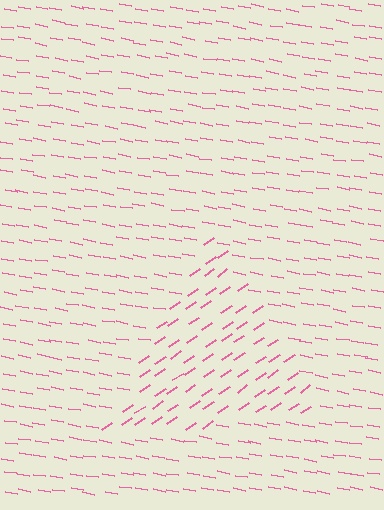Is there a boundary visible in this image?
Yes, there is a texture boundary formed by a change in line orientation.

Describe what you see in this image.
The image is filled with small pink line segments. A triangle region in the image has lines oriented differently from the surrounding lines, creating a visible texture boundary.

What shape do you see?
I see a triangle.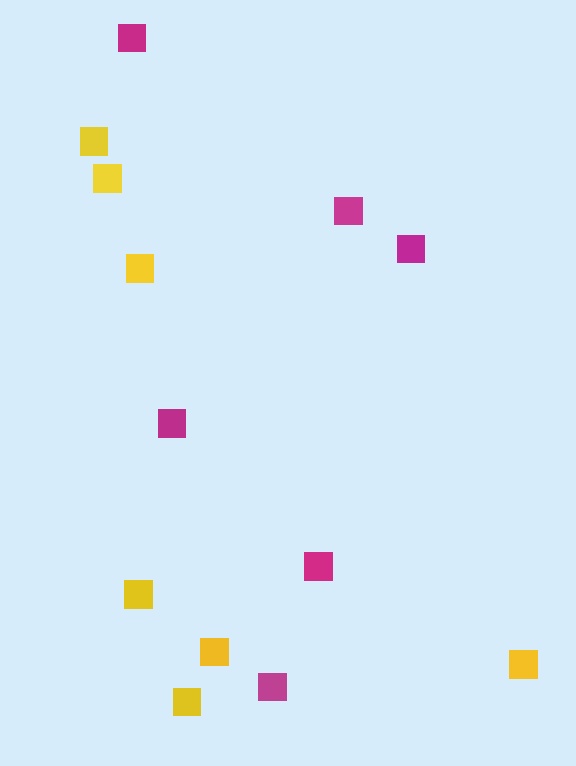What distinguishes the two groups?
There are 2 groups: one group of magenta squares (6) and one group of yellow squares (7).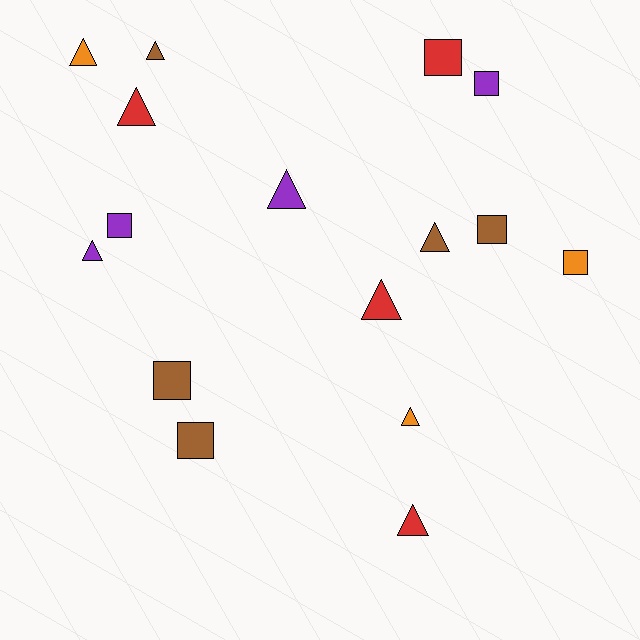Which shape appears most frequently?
Triangle, with 9 objects.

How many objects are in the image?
There are 16 objects.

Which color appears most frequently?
Brown, with 5 objects.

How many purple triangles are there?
There are 2 purple triangles.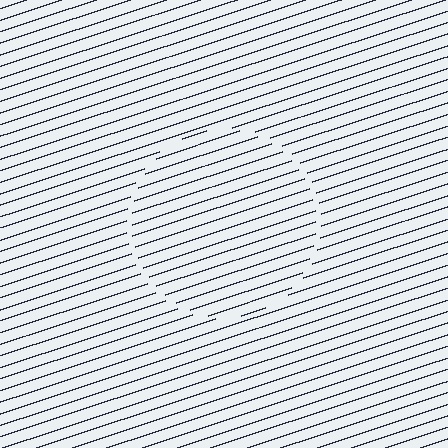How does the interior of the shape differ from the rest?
The interior of the shape contains the same grating, shifted by half a period — the contour is defined by the phase discontinuity where line-ends from the inner and outer gratings abut.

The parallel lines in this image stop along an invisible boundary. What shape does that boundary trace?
An illusory circle. The interior of the shape contains the same grating, shifted by half a period — the contour is defined by the phase discontinuity where line-ends from the inner and outer gratings abut.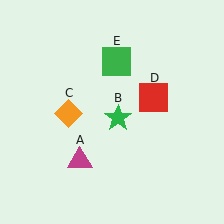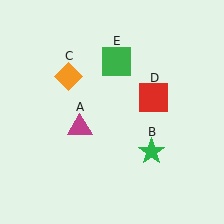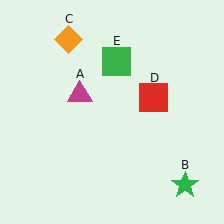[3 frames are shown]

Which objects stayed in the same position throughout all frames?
Red square (object D) and green square (object E) remained stationary.